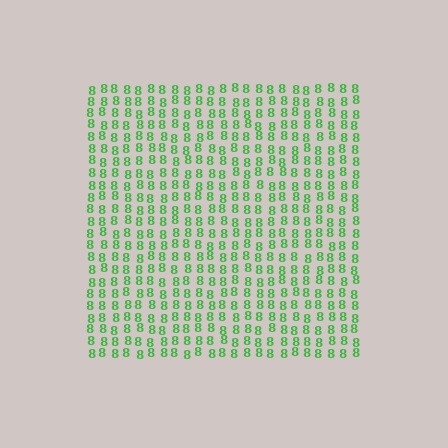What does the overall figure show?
The overall figure shows a square.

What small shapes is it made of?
It is made of small digit 8's.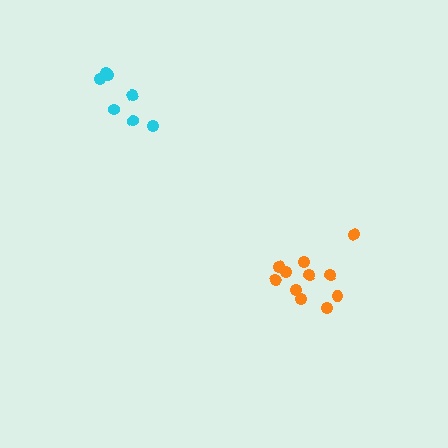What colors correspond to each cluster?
The clusters are colored: cyan, orange.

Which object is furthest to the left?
The cyan cluster is leftmost.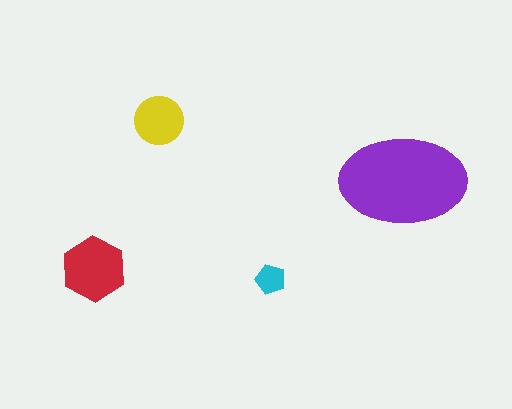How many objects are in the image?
There are 4 objects in the image.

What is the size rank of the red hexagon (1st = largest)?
2nd.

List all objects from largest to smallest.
The purple ellipse, the red hexagon, the yellow circle, the cyan pentagon.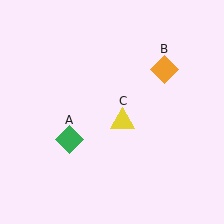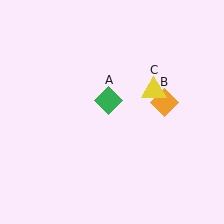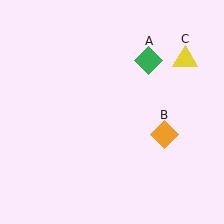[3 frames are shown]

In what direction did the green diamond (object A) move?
The green diamond (object A) moved up and to the right.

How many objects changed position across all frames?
3 objects changed position: green diamond (object A), orange diamond (object B), yellow triangle (object C).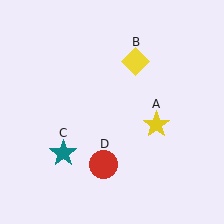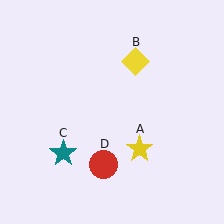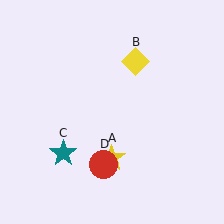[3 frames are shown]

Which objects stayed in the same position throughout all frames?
Yellow diamond (object B) and teal star (object C) and red circle (object D) remained stationary.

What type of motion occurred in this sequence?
The yellow star (object A) rotated clockwise around the center of the scene.